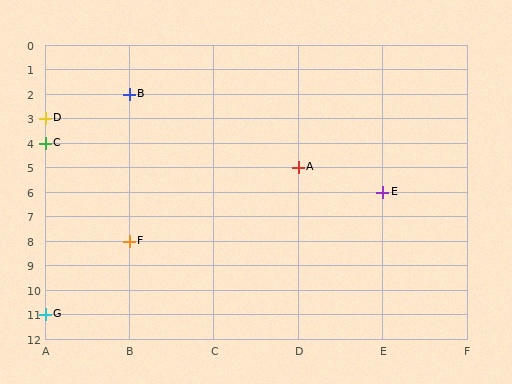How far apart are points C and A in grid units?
Points C and A are 3 columns and 1 row apart (about 3.2 grid units diagonally).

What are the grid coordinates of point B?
Point B is at grid coordinates (B, 2).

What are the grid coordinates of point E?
Point E is at grid coordinates (E, 6).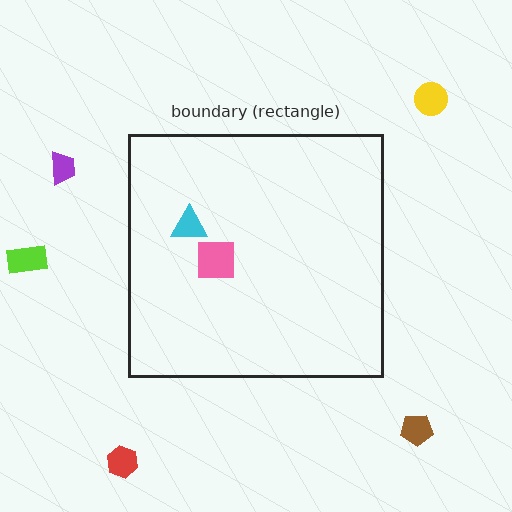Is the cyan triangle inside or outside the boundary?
Inside.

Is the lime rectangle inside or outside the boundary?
Outside.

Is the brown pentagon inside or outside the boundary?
Outside.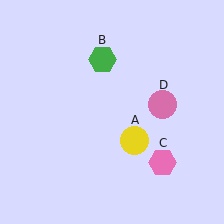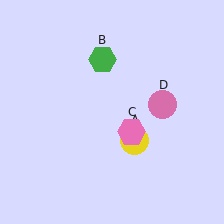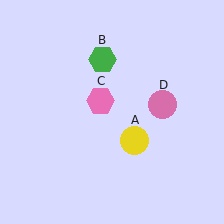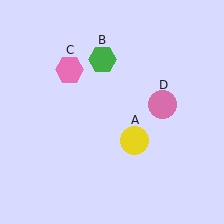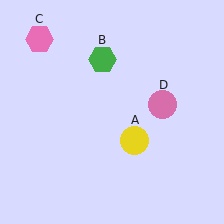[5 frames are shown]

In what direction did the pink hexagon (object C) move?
The pink hexagon (object C) moved up and to the left.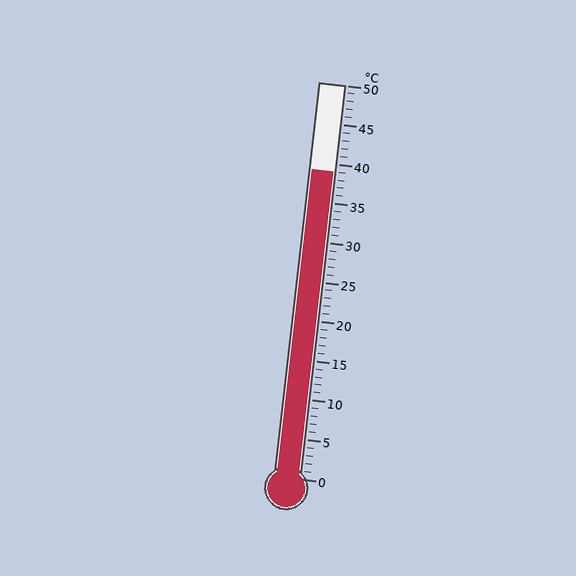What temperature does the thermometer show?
The thermometer shows approximately 39°C.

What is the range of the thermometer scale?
The thermometer scale ranges from 0°C to 50°C.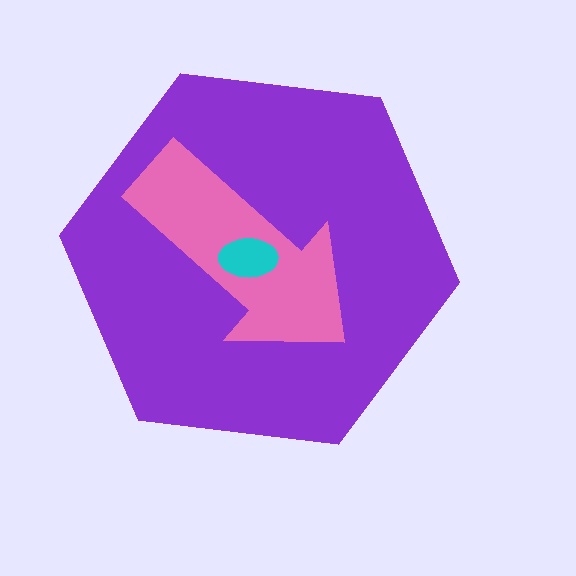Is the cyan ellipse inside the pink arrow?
Yes.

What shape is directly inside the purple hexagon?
The pink arrow.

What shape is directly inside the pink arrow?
The cyan ellipse.